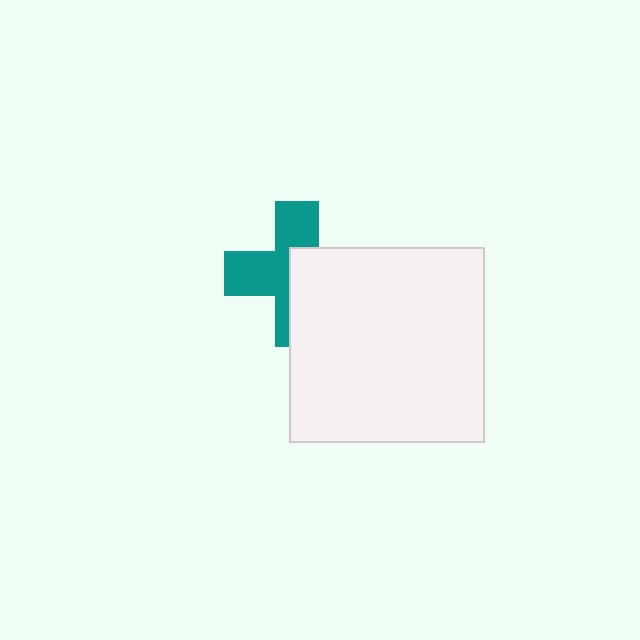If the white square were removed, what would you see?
You would see the complete teal cross.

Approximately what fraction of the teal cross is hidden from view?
Roughly 48% of the teal cross is hidden behind the white square.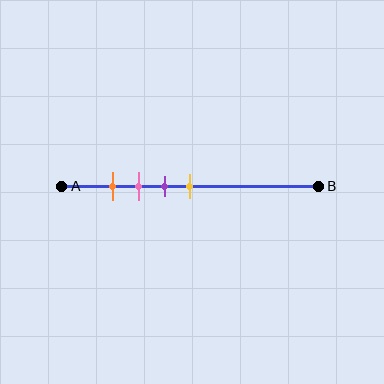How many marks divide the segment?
There are 4 marks dividing the segment.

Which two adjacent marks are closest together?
The orange and pink marks are the closest adjacent pair.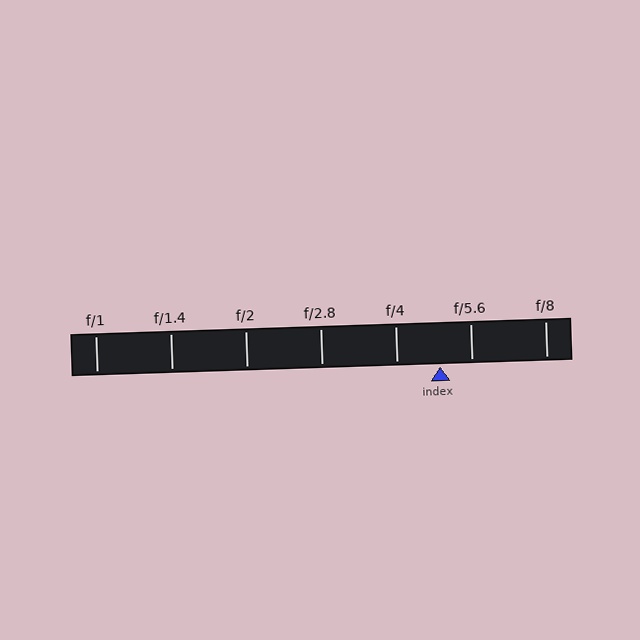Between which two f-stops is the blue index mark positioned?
The index mark is between f/4 and f/5.6.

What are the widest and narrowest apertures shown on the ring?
The widest aperture shown is f/1 and the narrowest is f/8.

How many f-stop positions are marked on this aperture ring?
There are 7 f-stop positions marked.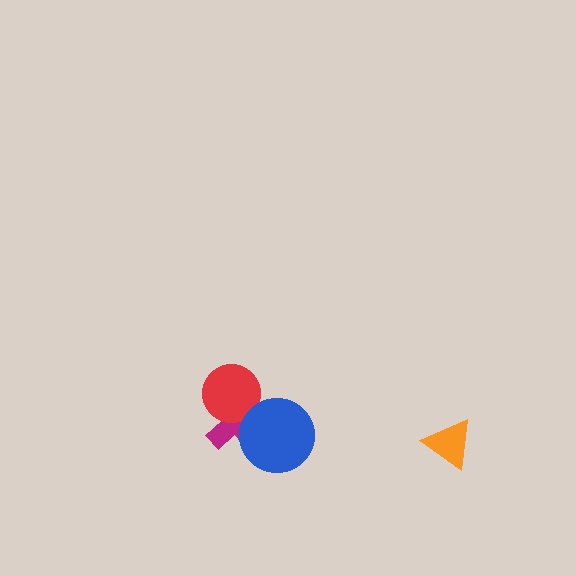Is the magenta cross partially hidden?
Yes, it is partially covered by another shape.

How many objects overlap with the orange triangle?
0 objects overlap with the orange triangle.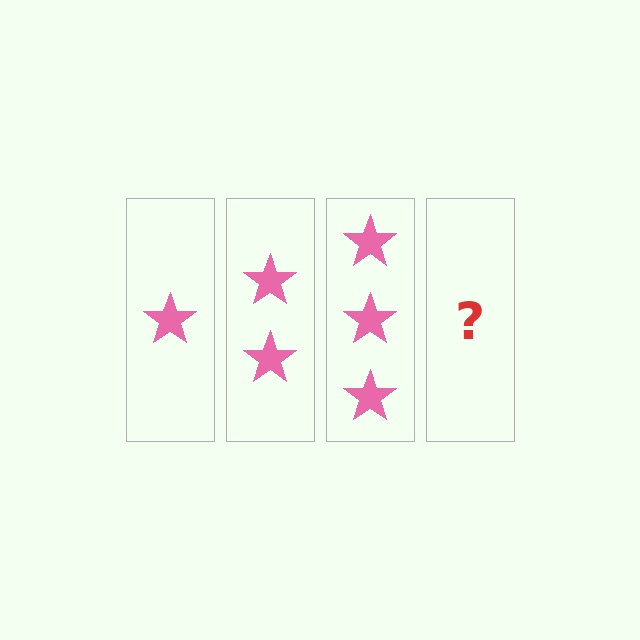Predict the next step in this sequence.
The next step is 4 stars.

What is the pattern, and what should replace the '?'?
The pattern is that each step adds one more star. The '?' should be 4 stars.